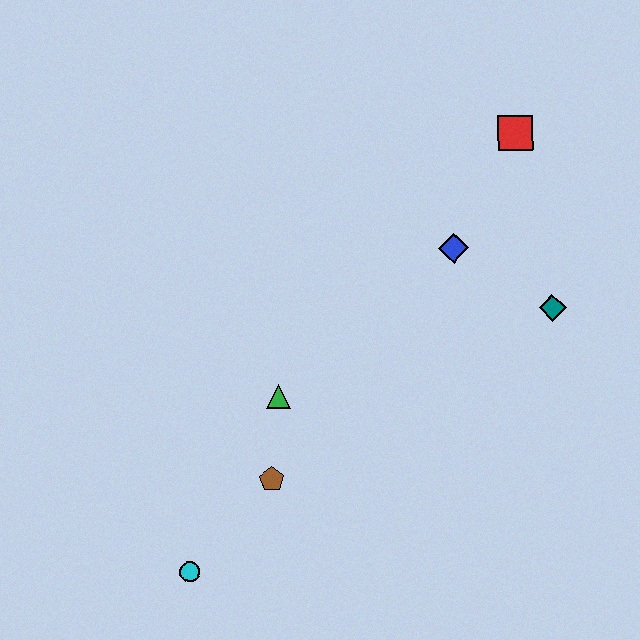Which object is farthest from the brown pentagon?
The red square is farthest from the brown pentagon.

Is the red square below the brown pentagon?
No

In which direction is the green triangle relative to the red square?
The green triangle is below the red square.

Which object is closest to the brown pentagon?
The green triangle is closest to the brown pentagon.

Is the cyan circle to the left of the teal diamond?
Yes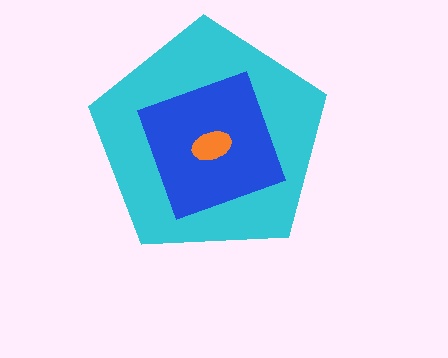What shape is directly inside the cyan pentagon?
The blue diamond.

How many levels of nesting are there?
3.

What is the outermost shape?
The cyan pentagon.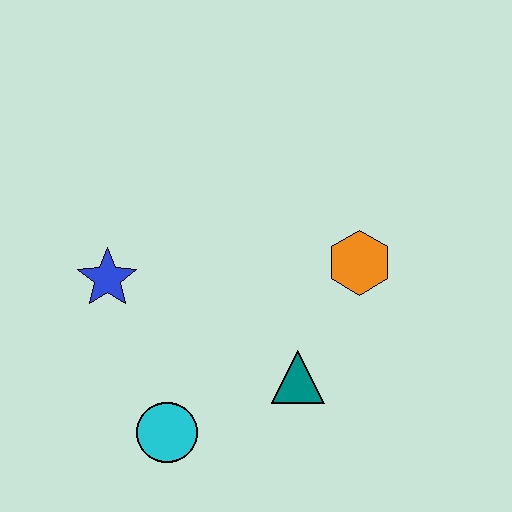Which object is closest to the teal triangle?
The orange hexagon is closest to the teal triangle.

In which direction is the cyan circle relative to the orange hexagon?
The cyan circle is to the left of the orange hexagon.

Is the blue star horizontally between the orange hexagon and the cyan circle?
No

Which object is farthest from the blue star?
The orange hexagon is farthest from the blue star.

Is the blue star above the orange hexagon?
No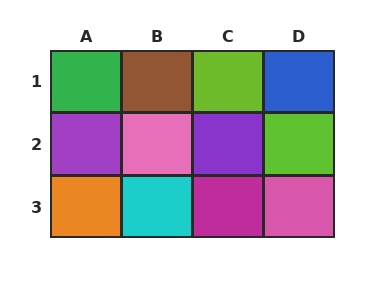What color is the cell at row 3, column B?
Cyan.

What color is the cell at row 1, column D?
Blue.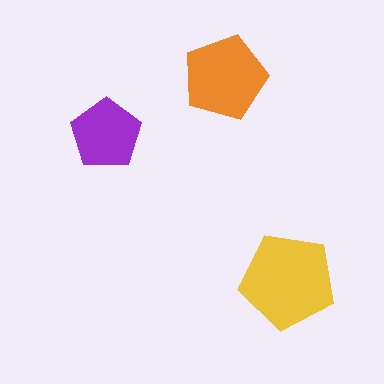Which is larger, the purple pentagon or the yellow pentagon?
The yellow one.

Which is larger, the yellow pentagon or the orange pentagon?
The yellow one.